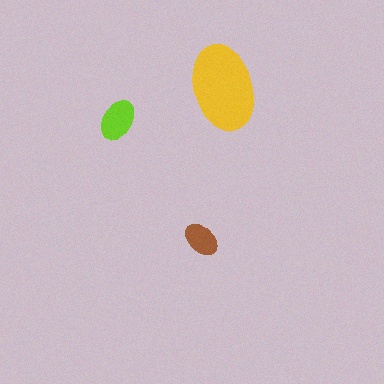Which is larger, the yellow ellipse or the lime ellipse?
The yellow one.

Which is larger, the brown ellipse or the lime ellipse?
The lime one.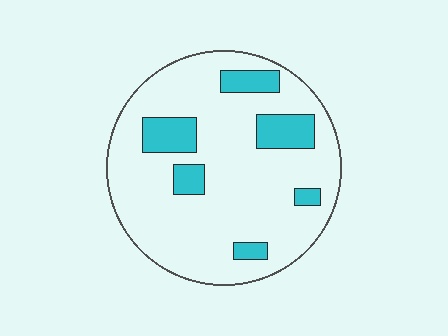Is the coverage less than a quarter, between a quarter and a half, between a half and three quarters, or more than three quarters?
Less than a quarter.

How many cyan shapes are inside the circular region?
6.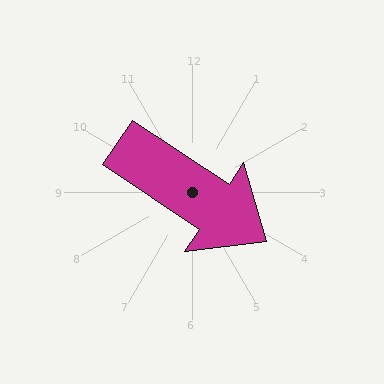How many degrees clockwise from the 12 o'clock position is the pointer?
Approximately 124 degrees.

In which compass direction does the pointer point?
Southeast.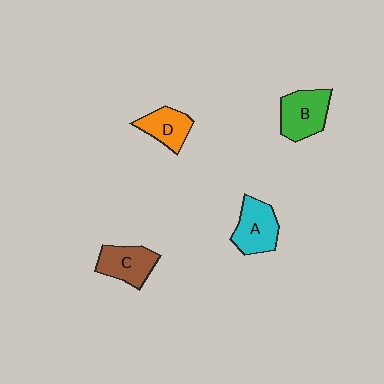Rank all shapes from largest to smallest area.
From largest to smallest: B (green), A (cyan), C (brown), D (orange).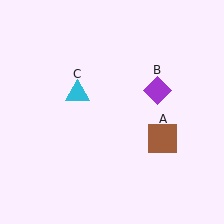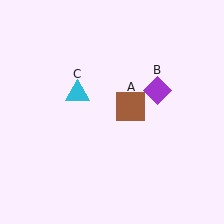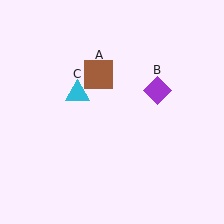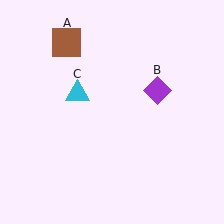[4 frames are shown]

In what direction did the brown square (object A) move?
The brown square (object A) moved up and to the left.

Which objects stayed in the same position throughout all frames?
Purple diamond (object B) and cyan triangle (object C) remained stationary.